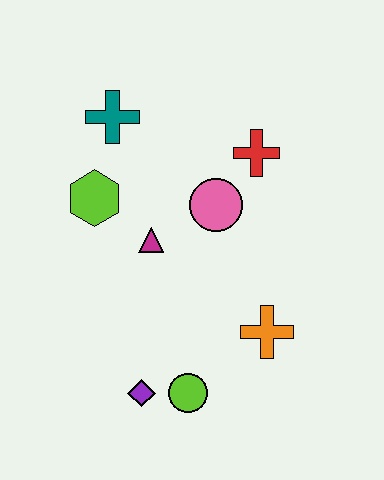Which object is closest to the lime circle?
The purple diamond is closest to the lime circle.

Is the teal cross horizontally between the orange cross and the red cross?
No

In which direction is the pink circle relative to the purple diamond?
The pink circle is above the purple diamond.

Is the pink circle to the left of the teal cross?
No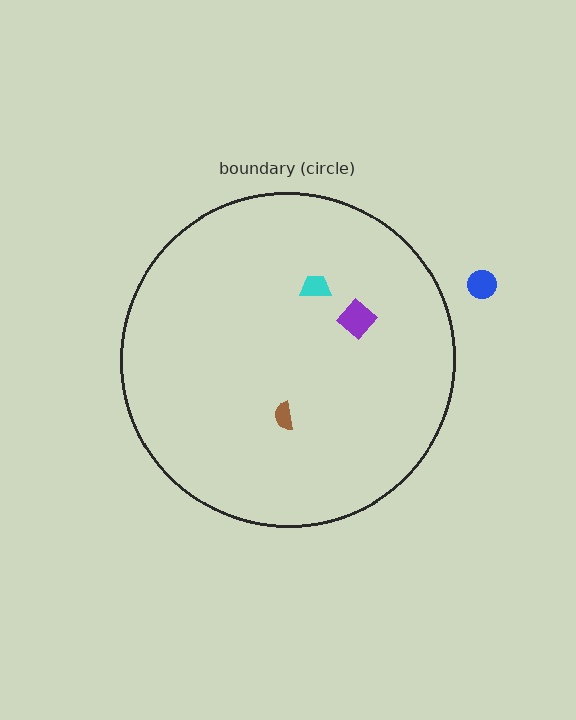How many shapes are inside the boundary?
3 inside, 1 outside.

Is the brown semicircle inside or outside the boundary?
Inside.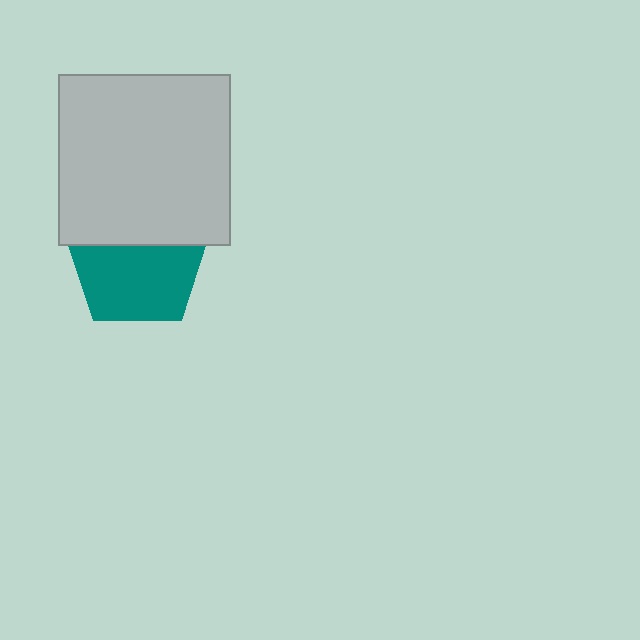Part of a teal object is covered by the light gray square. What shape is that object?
It is a pentagon.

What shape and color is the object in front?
The object in front is a light gray square.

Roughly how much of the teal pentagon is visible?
About half of it is visible (roughly 63%).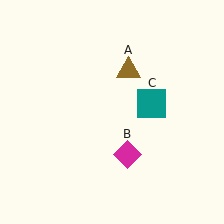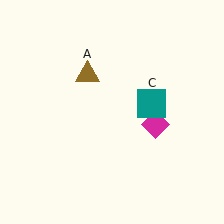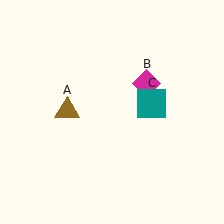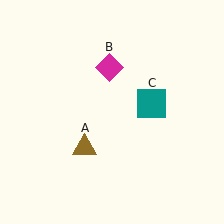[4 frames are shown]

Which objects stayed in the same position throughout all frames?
Teal square (object C) remained stationary.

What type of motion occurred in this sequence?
The brown triangle (object A), magenta diamond (object B) rotated counterclockwise around the center of the scene.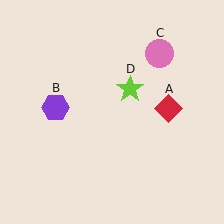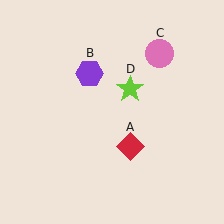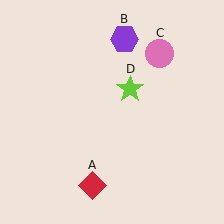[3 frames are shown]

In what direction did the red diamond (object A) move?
The red diamond (object A) moved down and to the left.